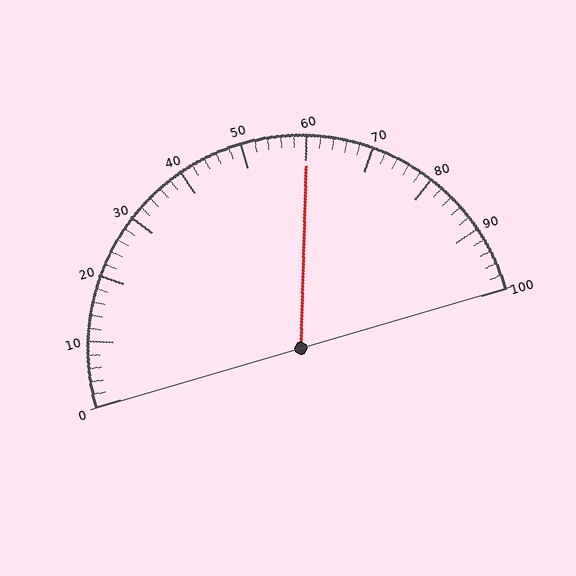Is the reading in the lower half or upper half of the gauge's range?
The reading is in the upper half of the range (0 to 100).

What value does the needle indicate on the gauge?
The needle indicates approximately 60.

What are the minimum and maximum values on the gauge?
The gauge ranges from 0 to 100.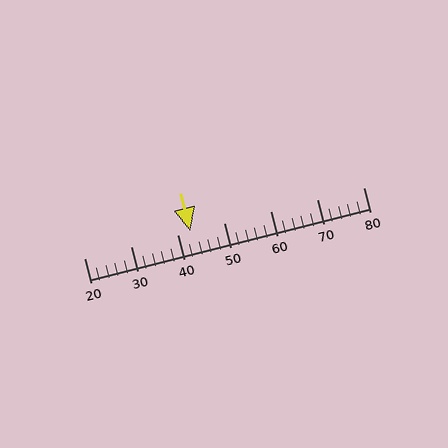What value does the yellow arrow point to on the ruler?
The yellow arrow points to approximately 43.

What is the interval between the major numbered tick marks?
The major tick marks are spaced 10 units apart.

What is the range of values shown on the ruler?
The ruler shows values from 20 to 80.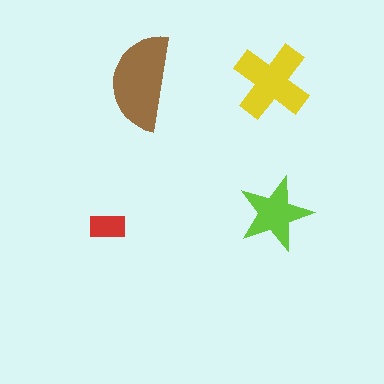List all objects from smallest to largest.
The red rectangle, the lime star, the yellow cross, the brown semicircle.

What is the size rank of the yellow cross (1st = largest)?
2nd.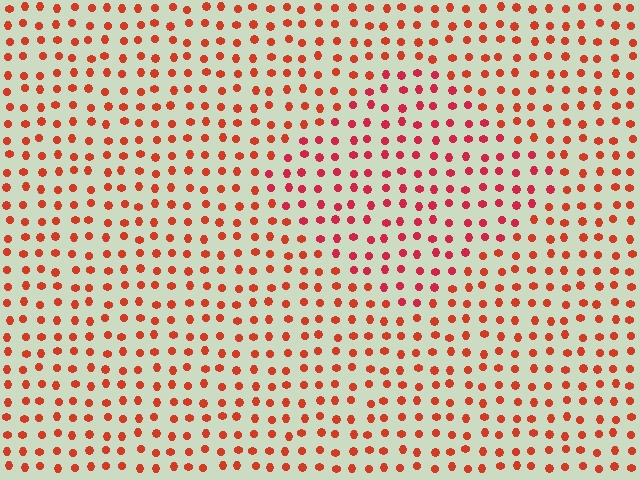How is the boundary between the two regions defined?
The boundary is defined purely by a slight shift in hue (about 22 degrees). Spacing, size, and orientation are identical on both sides.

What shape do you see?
I see a diamond.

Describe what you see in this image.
The image is filled with small red elements in a uniform arrangement. A diamond-shaped region is visible where the elements are tinted to a slightly different hue, forming a subtle color boundary.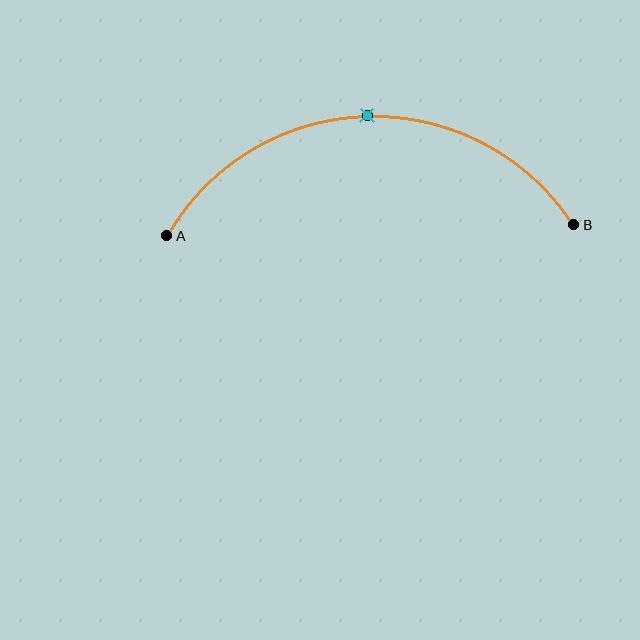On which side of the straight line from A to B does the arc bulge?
The arc bulges above the straight line connecting A and B.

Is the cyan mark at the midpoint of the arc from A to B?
Yes. The cyan mark lies on the arc at equal arc-length from both A and B — it is the arc midpoint.